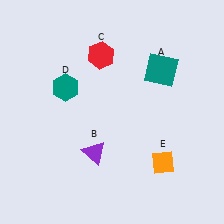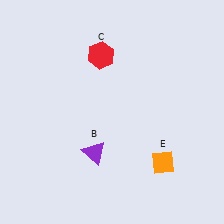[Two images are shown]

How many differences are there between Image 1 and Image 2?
There are 2 differences between the two images.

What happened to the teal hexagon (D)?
The teal hexagon (D) was removed in Image 2. It was in the top-left area of Image 1.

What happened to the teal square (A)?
The teal square (A) was removed in Image 2. It was in the top-right area of Image 1.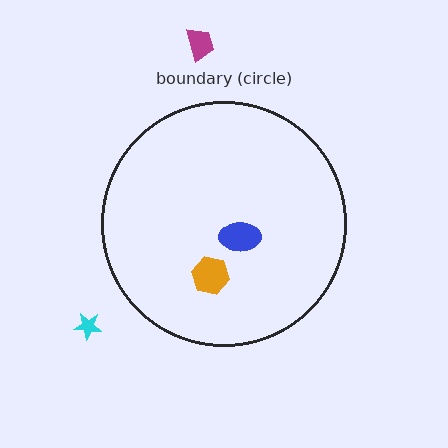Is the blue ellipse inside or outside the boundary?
Inside.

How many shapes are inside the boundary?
2 inside, 2 outside.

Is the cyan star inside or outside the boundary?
Outside.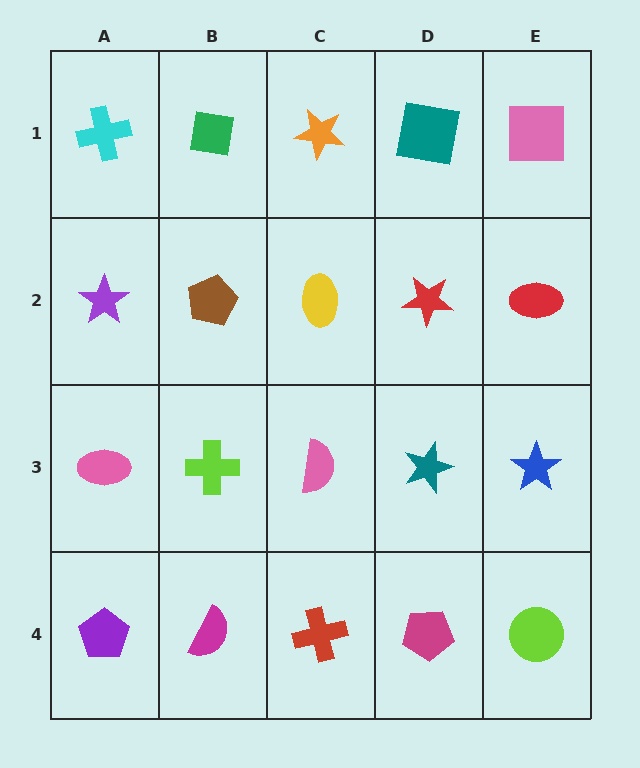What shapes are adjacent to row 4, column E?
A blue star (row 3, column E), a magenta pentagon (row 4, column D).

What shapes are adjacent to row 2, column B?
A green square (row 1, column B), a lime cross (row 3, column B), a purple star (row 2, column A), a yellow ellipse (row 2, column C).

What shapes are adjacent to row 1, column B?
A brown pentagon (row 2, column B), a cyan cross (row 1, column A), an orange star (row 1, column C).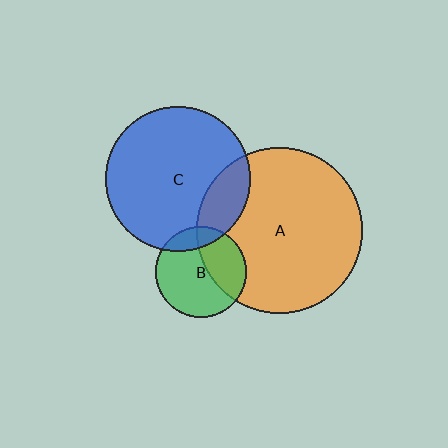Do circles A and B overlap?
Yes.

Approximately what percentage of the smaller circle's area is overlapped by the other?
Approximately 35%.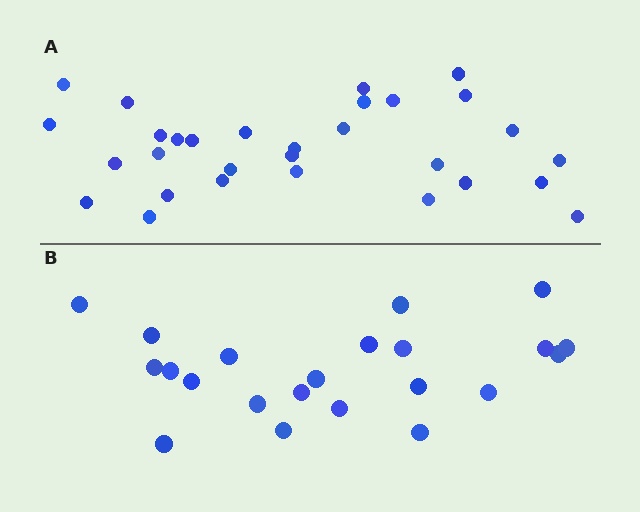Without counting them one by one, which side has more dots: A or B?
Region A (the top region) has more dots.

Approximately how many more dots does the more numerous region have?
Region A has roughly 8 or so more dots than region B.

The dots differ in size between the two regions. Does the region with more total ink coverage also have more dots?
No. Region B has more total ink coverage because its dots are larger, but region A actually contains more individual dots. Total area can be misleading — the number of items is what matters here.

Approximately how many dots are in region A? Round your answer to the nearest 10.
About 30 dots.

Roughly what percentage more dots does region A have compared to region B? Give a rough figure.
About 35% more.